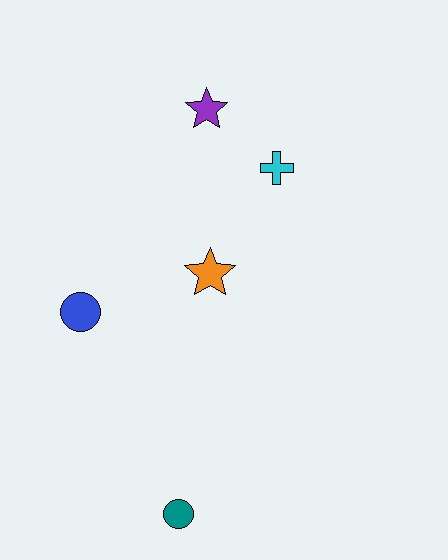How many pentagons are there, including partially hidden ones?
There are no pentagons.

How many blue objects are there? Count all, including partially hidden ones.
There is 1 blue object.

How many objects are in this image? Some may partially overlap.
There are 5 objects.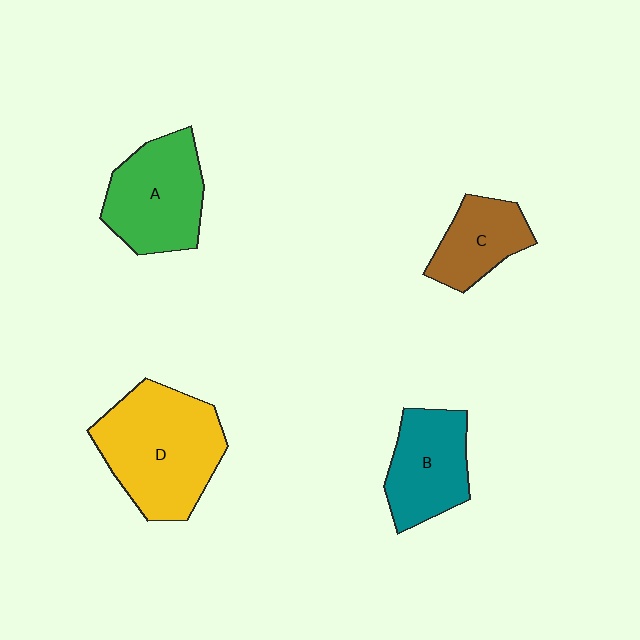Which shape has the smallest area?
Shape C (brown).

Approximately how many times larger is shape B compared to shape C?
Approximately 1.3 times.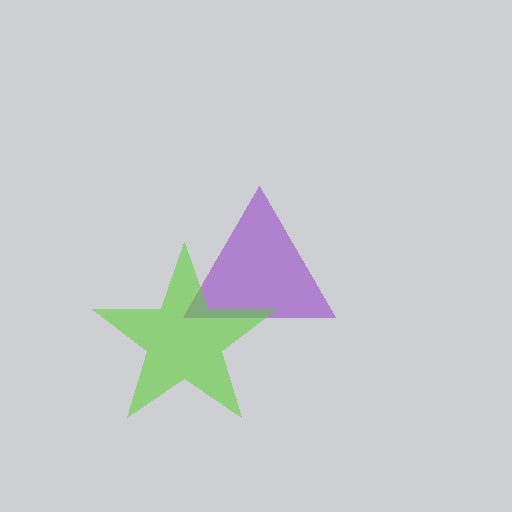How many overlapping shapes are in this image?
There are 2 overlapping shapes in the image.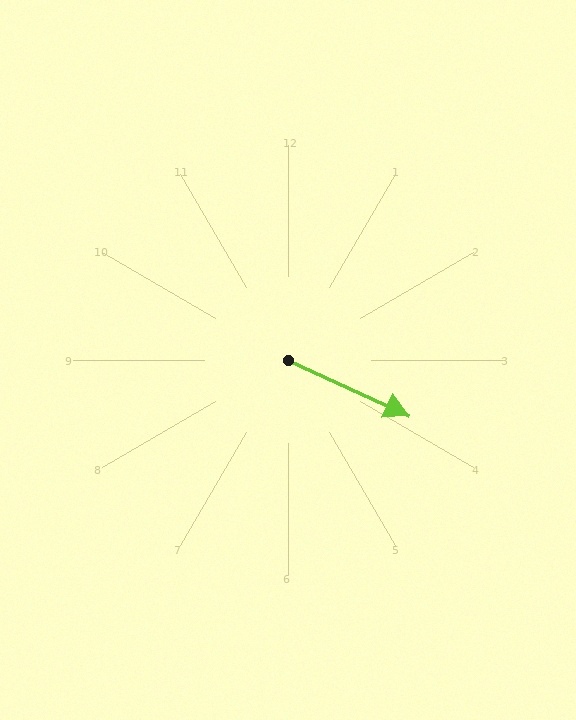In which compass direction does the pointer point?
Southeast.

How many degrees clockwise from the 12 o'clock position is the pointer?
Approximately 115 degrees.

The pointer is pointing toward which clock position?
Roughly 4 o'clock.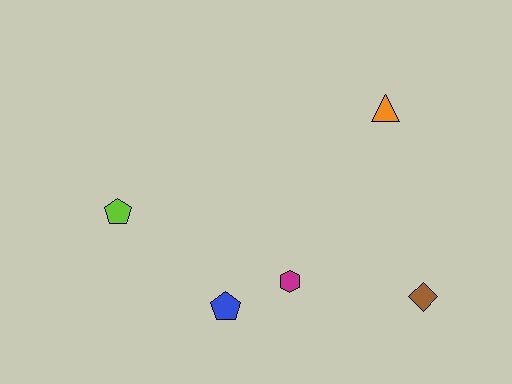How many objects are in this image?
There are 5 objects.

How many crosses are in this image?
There are no crosses.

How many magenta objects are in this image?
There is 1 magenta object.